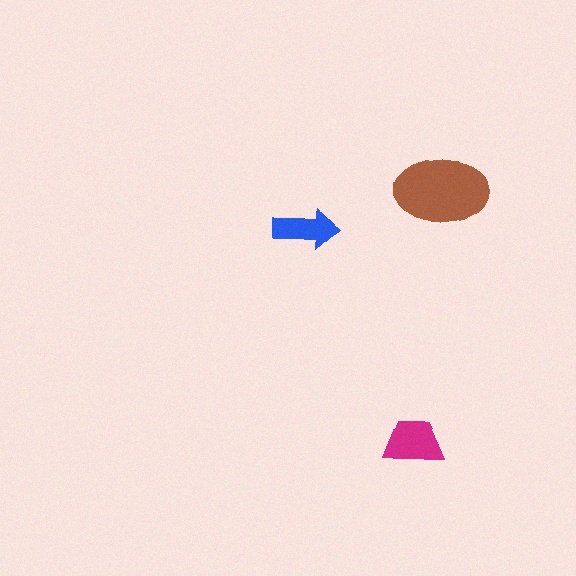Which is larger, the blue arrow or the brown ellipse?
The brown ellipse.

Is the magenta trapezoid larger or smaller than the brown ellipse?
Smaller.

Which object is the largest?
The brown ellipse.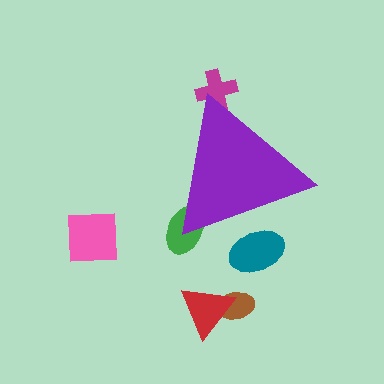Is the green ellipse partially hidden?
Yes, the green ellipse is partially hidden behind the purple triangle.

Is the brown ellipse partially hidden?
No, the brown ellipse is fully visible.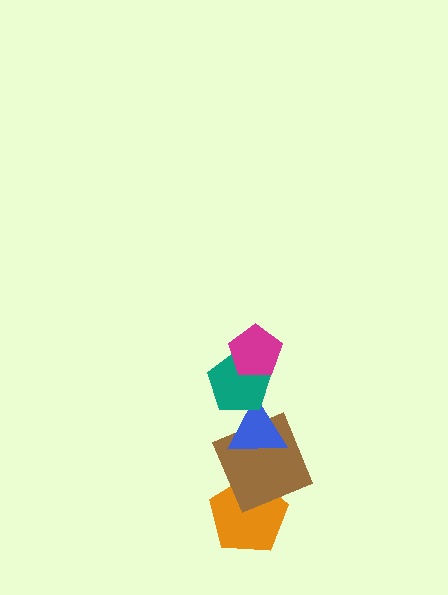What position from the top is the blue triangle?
The blue triangle is 3rd from the top.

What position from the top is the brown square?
The brown square is 4th from the top.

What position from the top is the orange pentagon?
The orange pentagon is 5th from the top.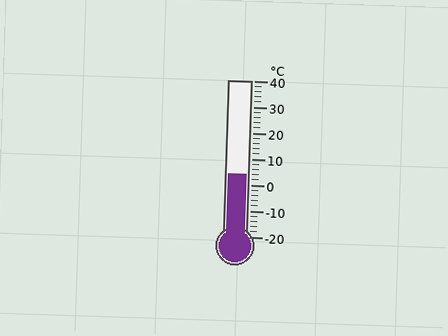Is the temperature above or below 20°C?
The temperature is below 20°C.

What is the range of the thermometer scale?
The thermometer scale ranges from -20°C to 40°C.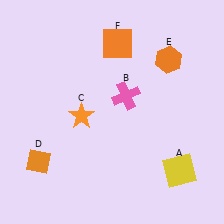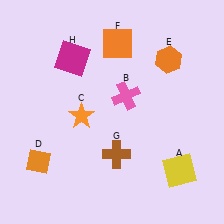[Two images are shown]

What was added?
A brown cross (G), a magenta square (H) were added in Image 2.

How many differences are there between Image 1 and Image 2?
There are 2 differences between the two images.